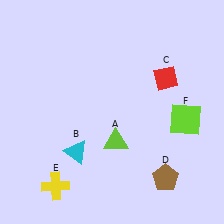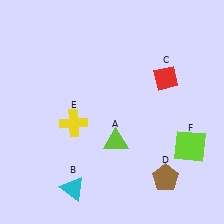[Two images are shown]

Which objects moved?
The objects that moved are: the cyan triangle (B), the yellow cross (E), the lime square (F).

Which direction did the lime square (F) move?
The lime square (F) moved down.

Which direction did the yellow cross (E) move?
The yellow cross (E) moved up.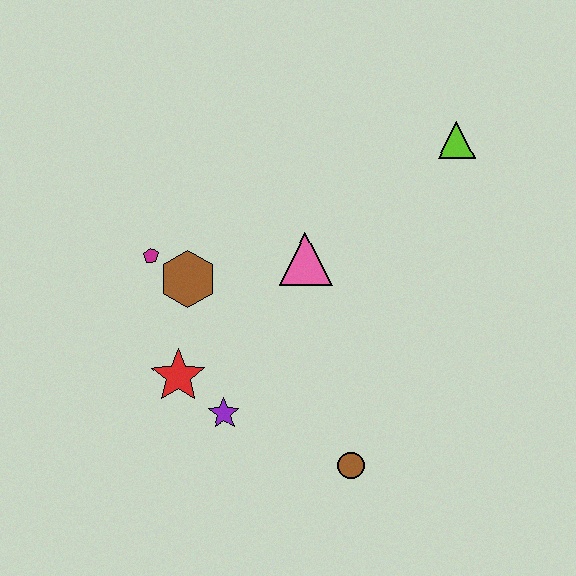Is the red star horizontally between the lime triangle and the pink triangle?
No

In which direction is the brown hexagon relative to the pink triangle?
The brown hexagon is to the left of the pink triangle.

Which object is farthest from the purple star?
The lime triangle is farthest from the purple star.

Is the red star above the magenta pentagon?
No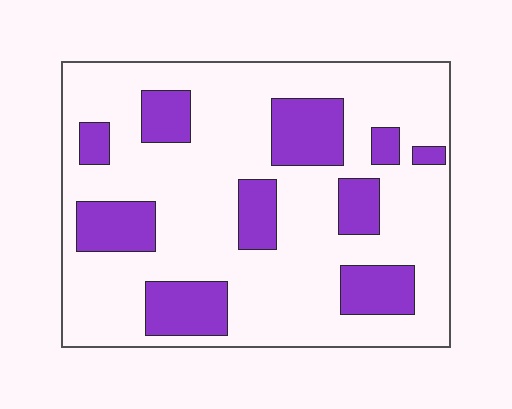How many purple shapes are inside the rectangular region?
10.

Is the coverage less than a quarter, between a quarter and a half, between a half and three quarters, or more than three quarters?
Between a quarter and a half.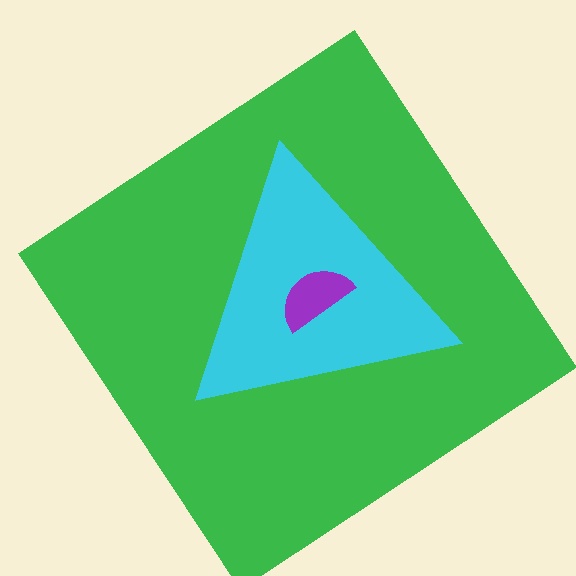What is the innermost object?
The purple semicircle.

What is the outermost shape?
The green diamond.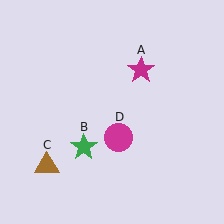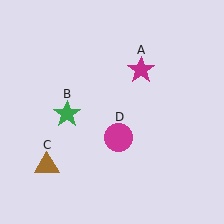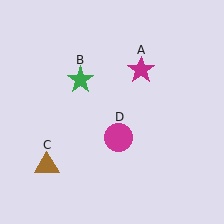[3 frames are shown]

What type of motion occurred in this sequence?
The green star (object B) rotated clockwise around the center of the scene.